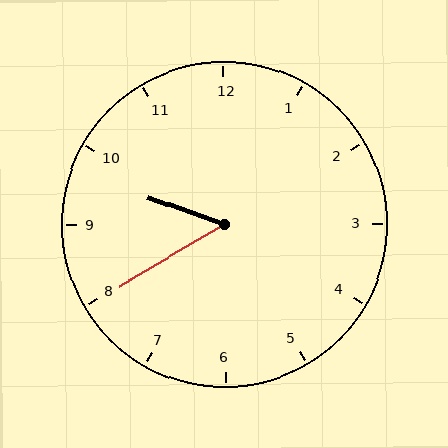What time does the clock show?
9:40.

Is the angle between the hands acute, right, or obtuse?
It is acute.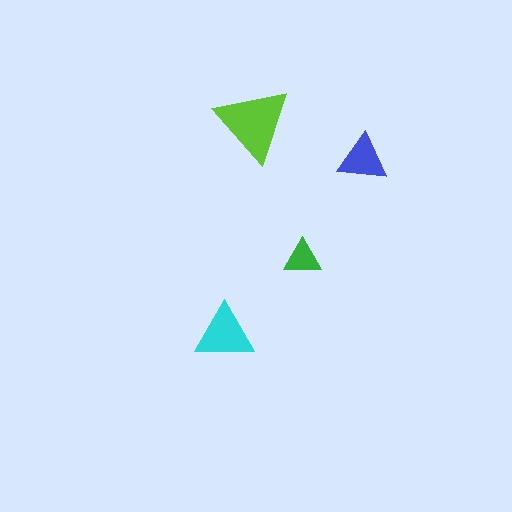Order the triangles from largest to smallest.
the lime one, the cyan one, the blue one, the green one.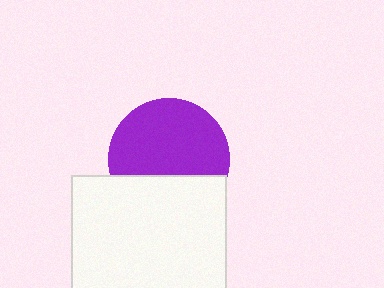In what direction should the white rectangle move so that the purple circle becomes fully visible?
The white rectangle should move down. That is the shortest direction to clear the overlap and leave the purple circle fully visible.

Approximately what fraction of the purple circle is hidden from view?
Roughly 34% of the purple circle is hidden behind the white rectangle.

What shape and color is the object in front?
The object in front is a white rectangle.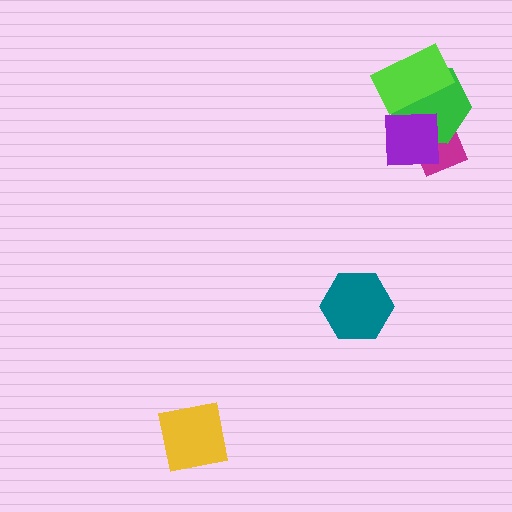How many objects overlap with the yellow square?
0 objects overlap with the yellow square.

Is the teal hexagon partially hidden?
No, no other shape covers it.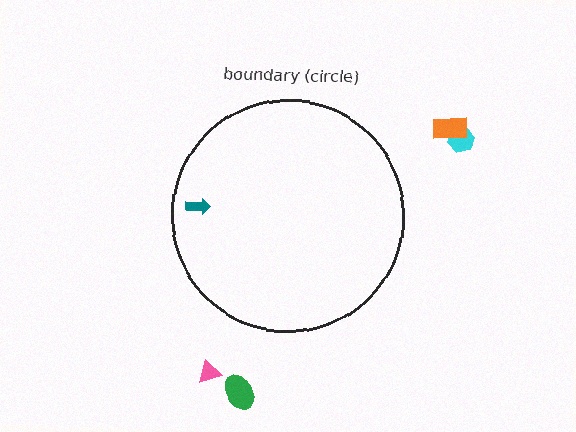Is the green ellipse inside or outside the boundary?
Outside.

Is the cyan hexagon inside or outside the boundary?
Outside.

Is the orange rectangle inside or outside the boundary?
Outside.